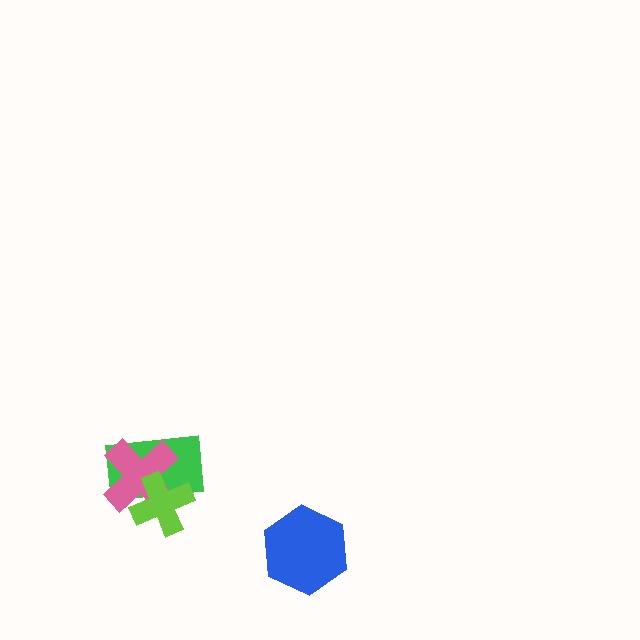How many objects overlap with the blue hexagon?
0 objects overlap with the blue hexagon.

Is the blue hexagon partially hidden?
No, no other shape covers it.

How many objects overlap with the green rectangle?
2 objects overlap with the green rectangle.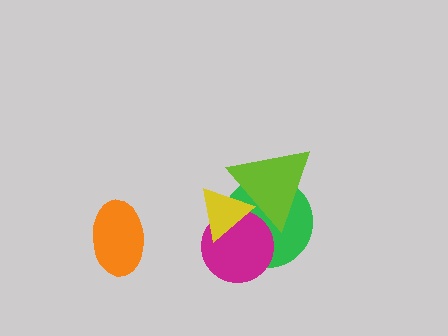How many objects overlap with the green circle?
3 objects overlap with the green circle.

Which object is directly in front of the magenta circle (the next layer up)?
The lime triangle is directly in front of the magenta circle.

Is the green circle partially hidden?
Yes, it is partially covered by another shape.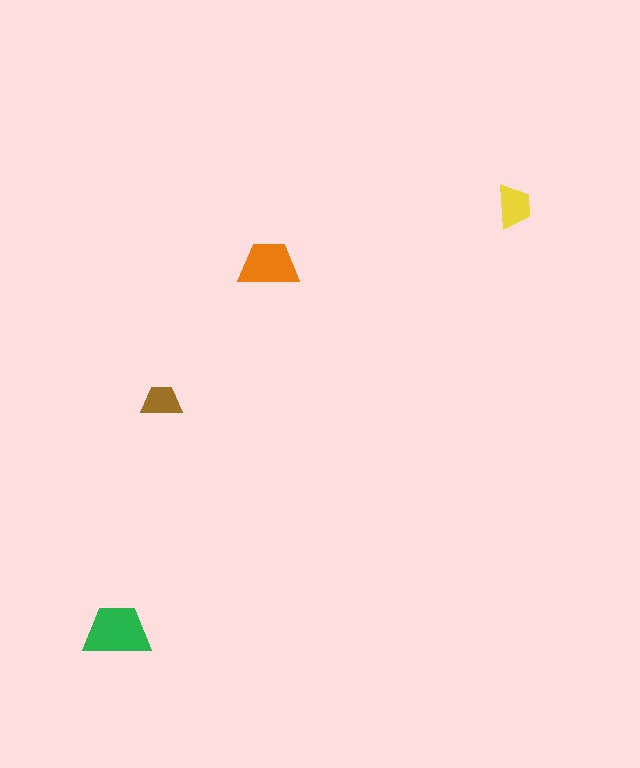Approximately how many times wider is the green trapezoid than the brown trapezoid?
About 1.5 times wider.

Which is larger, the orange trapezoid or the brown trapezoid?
The orange one.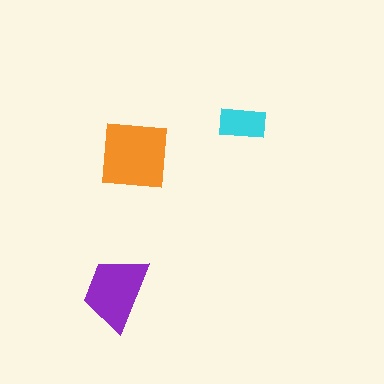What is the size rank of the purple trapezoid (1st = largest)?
2nd.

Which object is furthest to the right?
The cyan rectangle is rightmost.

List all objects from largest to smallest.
The orange square, the purple trapezoid, the cyan rectangle.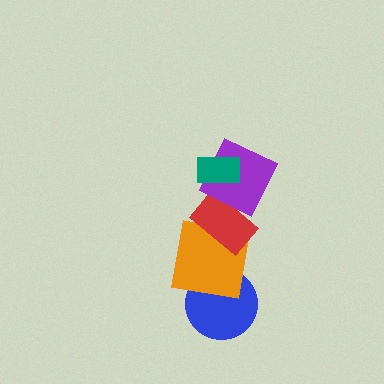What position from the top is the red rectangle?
The red rectangle is 3rd from the top.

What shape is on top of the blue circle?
The orange square is on top of the blue circle.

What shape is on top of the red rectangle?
The purple square is on top of the red rectangle.